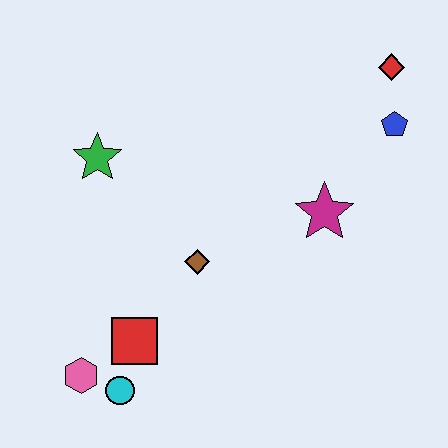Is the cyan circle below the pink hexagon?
Yes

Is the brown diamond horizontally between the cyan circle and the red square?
No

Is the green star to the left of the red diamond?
Yes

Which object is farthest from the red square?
The red diamond is farthest from the red square.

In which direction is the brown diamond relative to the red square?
The brown diamond is above the red square.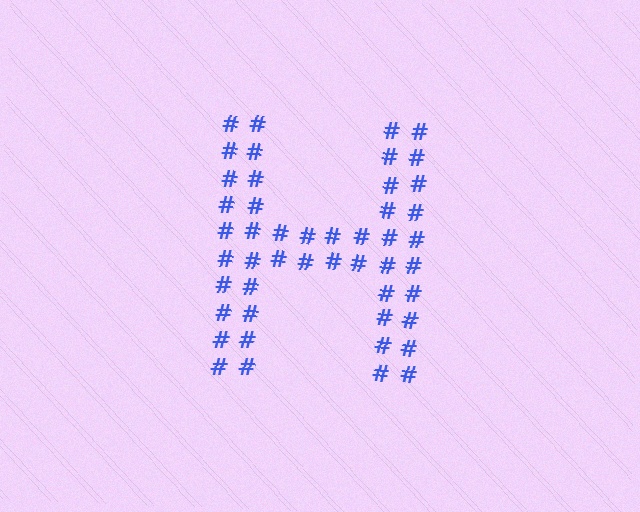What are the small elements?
The small elements are hash symbols.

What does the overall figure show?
The overall figure shows the letter H.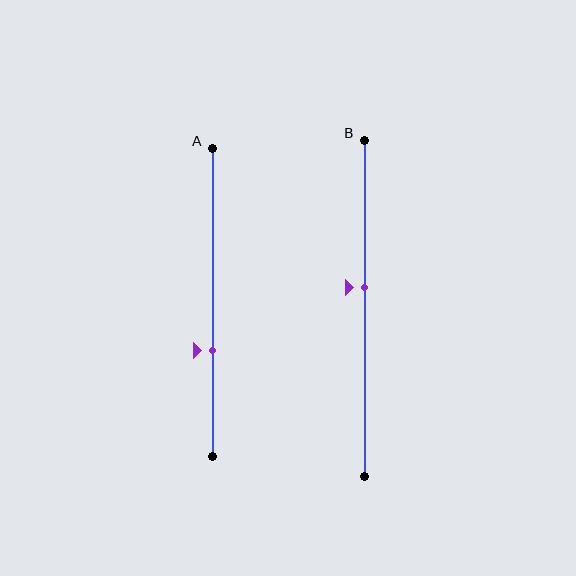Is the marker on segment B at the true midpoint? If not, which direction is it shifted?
No, the marker on segment B is shifted upward by about 6% of the segment length.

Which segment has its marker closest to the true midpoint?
Segment B has its marker closest to the true midpoint.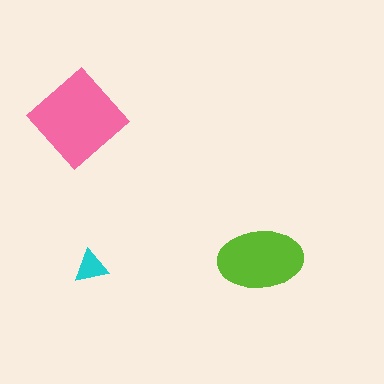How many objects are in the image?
There are 3 objects in the image.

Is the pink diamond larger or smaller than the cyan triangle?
Larger.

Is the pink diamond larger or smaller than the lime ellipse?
Larger.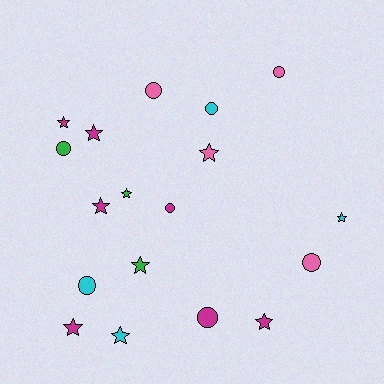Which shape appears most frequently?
Star, with 10 objects.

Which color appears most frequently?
Magenta, with 7 objects.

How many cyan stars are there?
There are 2 cyan stars.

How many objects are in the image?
There are 18 objects.